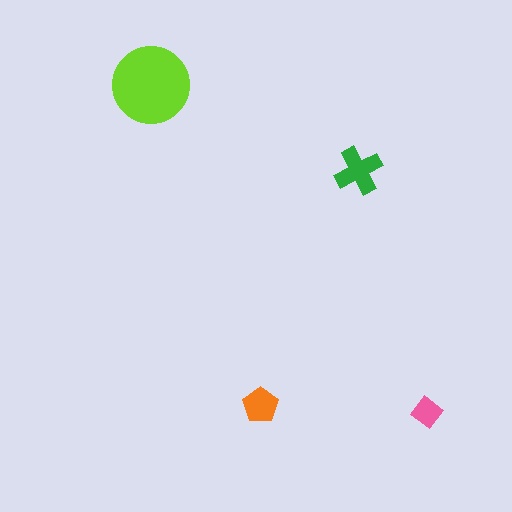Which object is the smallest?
The pink diamond.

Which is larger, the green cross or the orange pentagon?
The green cross.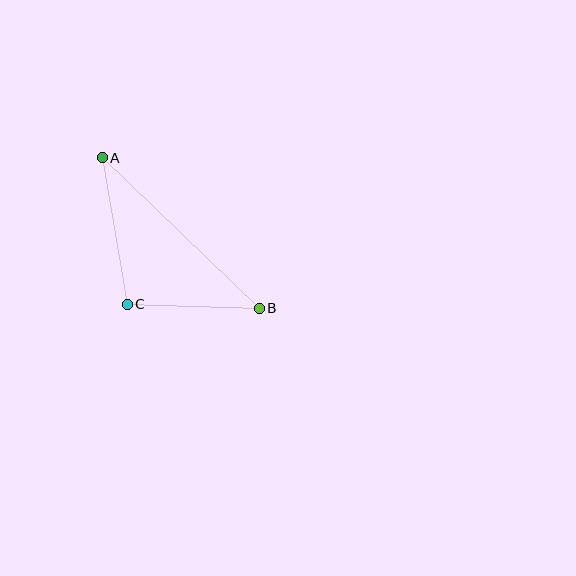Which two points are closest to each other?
Points B and C are closest to each other.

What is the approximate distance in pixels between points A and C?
The distance between A and C is approximately 149 pixels.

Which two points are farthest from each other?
Points A and B are farthest from each other.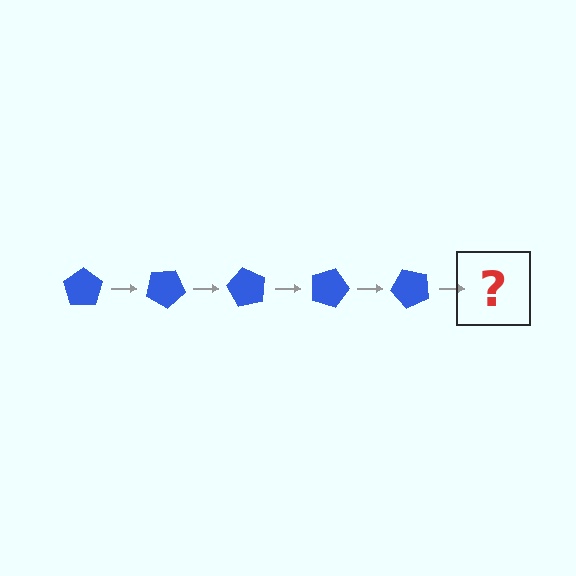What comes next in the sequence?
The next element should be a blue pentagon rotated 150 degrees.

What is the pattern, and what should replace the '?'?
The pattern is that the pentagon rotates 30 degrees each step. The '?' should be a blue pentagon rotated 150 degrees.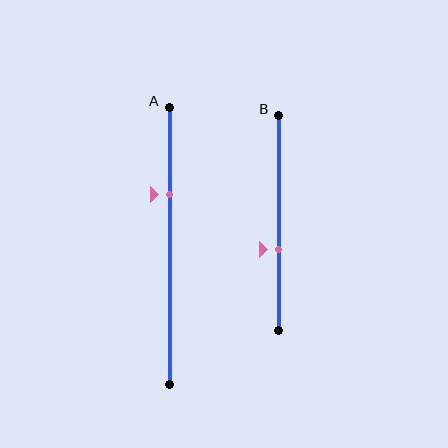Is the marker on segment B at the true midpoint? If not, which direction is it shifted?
No, the marker on segment B is shifted downward by about 12% of the segment length.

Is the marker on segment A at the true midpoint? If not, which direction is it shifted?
No, the marker on segment A is shifted upward by about 19% of the segment length.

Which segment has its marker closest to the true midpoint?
Segment B has its marker closest to the true midpoint.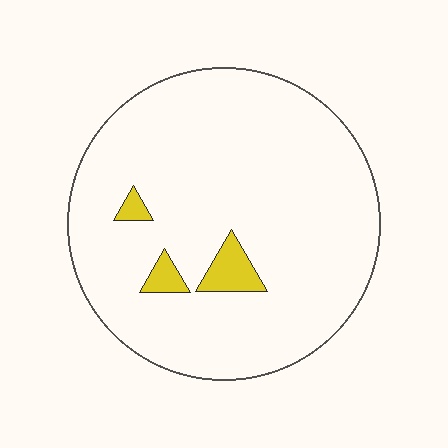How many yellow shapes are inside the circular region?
3.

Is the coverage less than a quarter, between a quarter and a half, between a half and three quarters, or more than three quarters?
Less than a quarter.